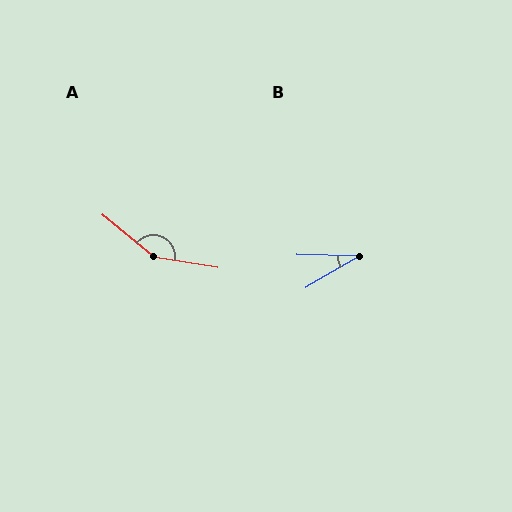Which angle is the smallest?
B, at approximately 32 degrees.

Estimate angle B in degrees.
Approximately 32 degrees.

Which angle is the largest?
A, at approximately 150 degrees.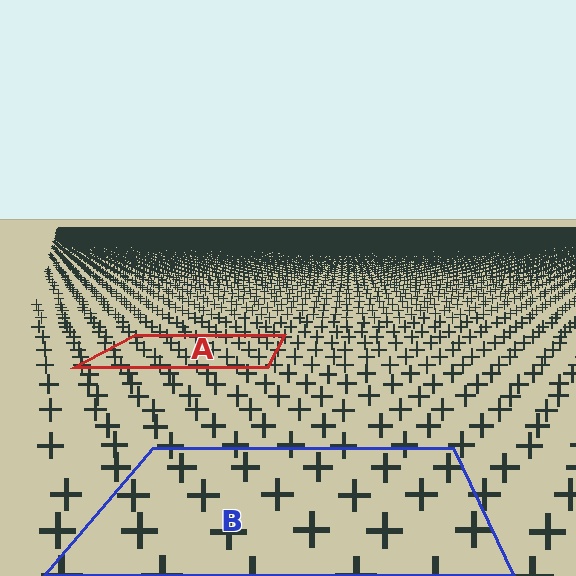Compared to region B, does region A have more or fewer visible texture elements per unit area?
Region A has more texture elements per unit area — they are packed more densely because it is farther away.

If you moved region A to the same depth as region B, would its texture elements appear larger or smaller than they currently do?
They would appear larger. At a closer depth, the same texture elements are projected at a bigger on-screen size.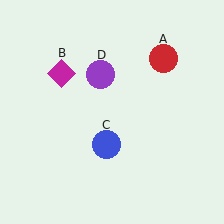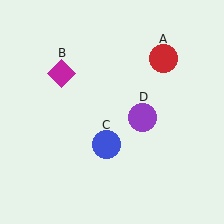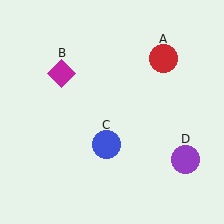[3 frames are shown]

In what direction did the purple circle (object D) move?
The purple circle (object D) moved down and to the right.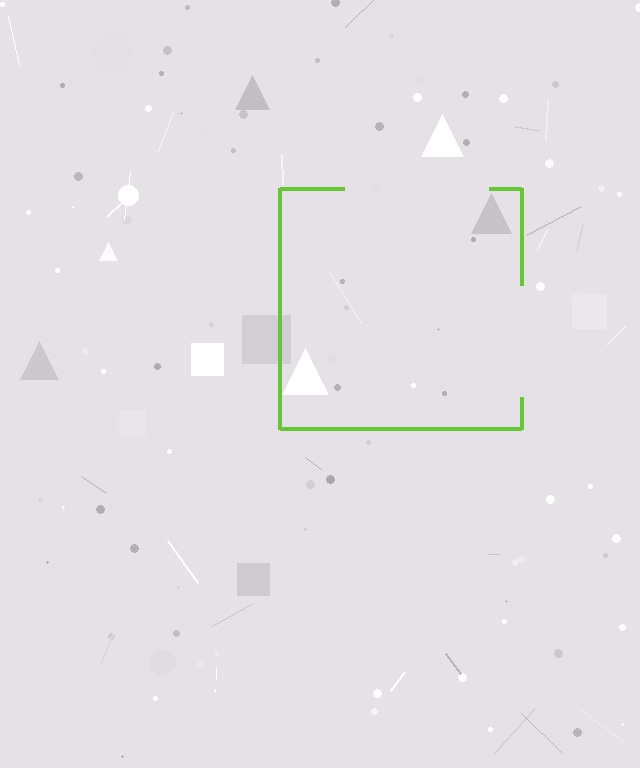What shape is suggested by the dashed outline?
The dashed outline suggests a square.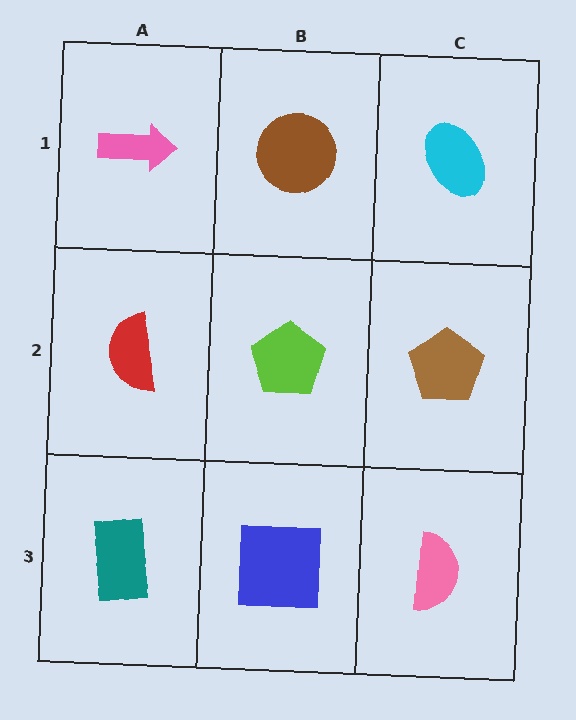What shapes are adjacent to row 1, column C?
A brown pentagon (row 2, column C), a brown circle (row 1, column B).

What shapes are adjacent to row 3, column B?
A lime pentagon (row 2, column B), a teal rectangle (row 3, column A), a pink semicircle (row 3, column C).